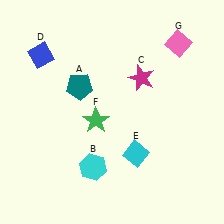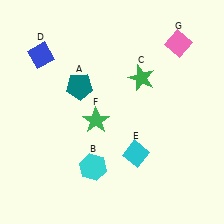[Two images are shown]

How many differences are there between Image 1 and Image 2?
There is 1 difference between the two images.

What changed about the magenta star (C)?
In Image 1, C is magenta. In Image 2, it changed to green.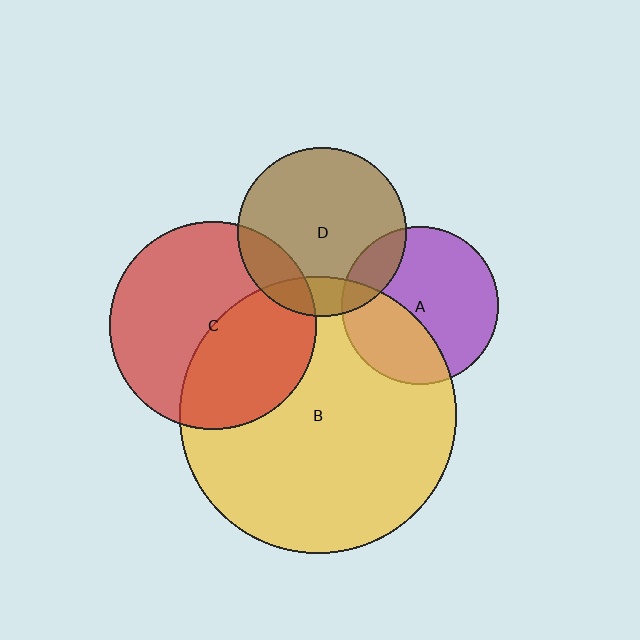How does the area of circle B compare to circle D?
Approximately 2.7 times.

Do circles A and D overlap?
Yes.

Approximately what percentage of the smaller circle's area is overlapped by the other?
Approximately 15%.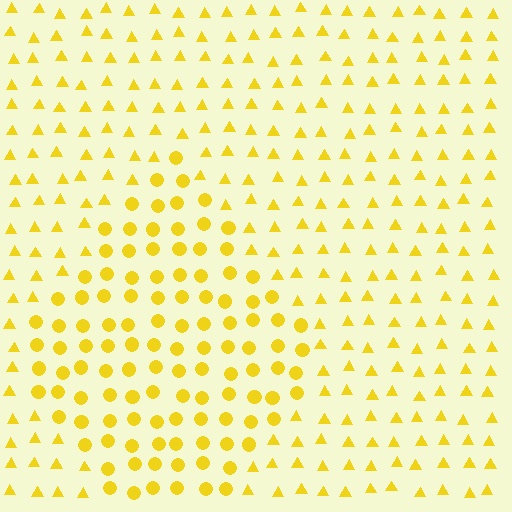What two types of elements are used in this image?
The image uses circles inside the diamond region and triangles outside it.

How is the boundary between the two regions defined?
The boundary is defined by a change in element shape: circles inside vs. triangles outside. All elements share the same color and spacing.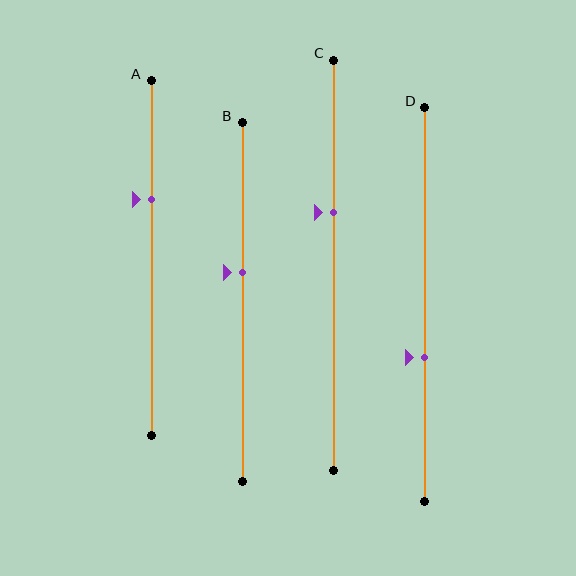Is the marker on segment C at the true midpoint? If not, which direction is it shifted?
No, the marker on segment C is shifted upward by about 13% of the segment length.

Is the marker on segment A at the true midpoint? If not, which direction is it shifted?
No, the marker on segment A is shifted upward by about 17% of the segment length.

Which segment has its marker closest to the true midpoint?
Segment B has its marker closest to the true midpoint.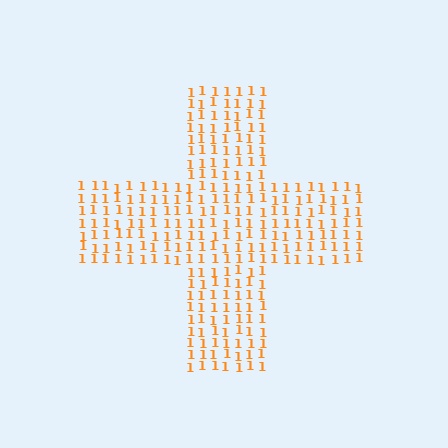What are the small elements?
The small elements are digit 1's.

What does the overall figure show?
The overall figure shows a cross.